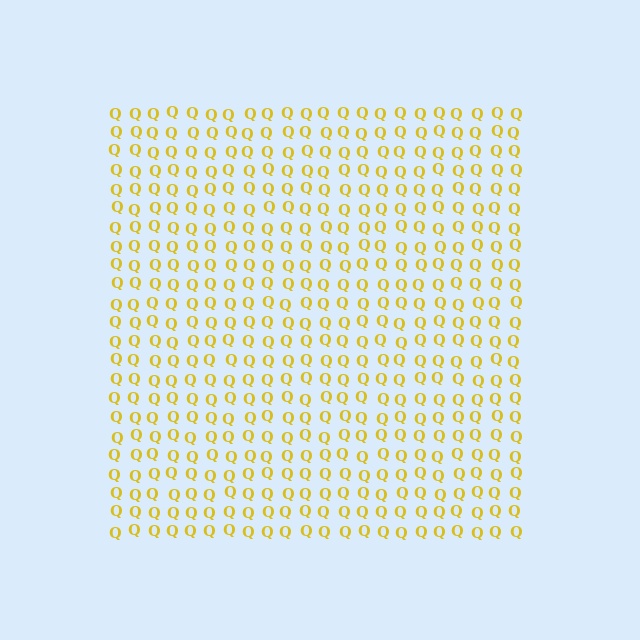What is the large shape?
The large shape is a square.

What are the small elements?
The small elements are letter Q's.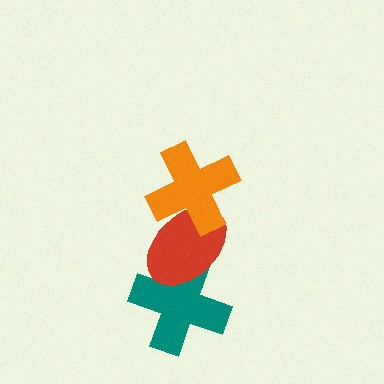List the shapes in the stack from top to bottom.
From top to bottom: the orange cross, the red ellipse, the teal cross.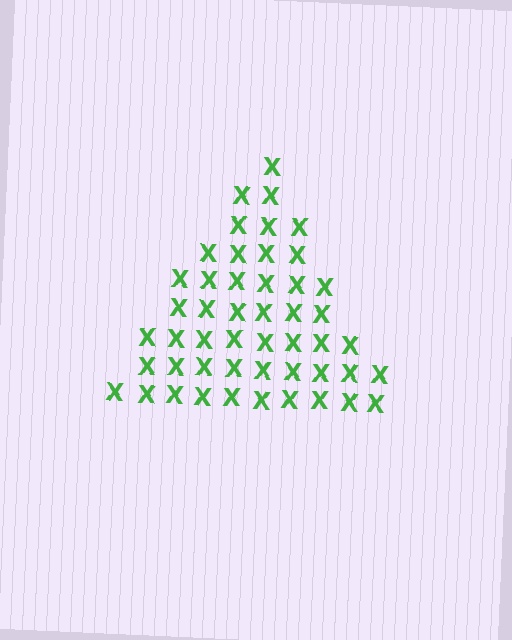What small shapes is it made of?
It is made of small letter X's.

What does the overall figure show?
The overall figure shows a triangle.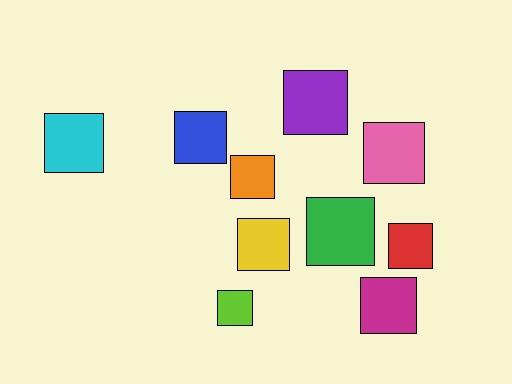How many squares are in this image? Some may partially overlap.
There are 10 squares.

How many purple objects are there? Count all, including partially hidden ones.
There is 1 purple object.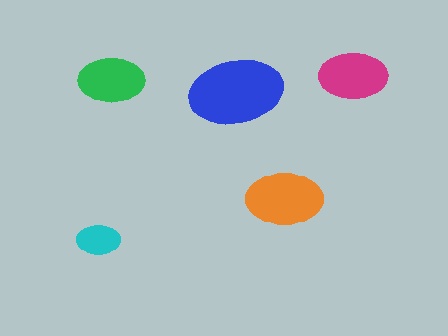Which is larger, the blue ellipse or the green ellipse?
The blue one.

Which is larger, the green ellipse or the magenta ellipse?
The magenta one.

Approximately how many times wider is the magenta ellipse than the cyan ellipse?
About 1.5 times wider.